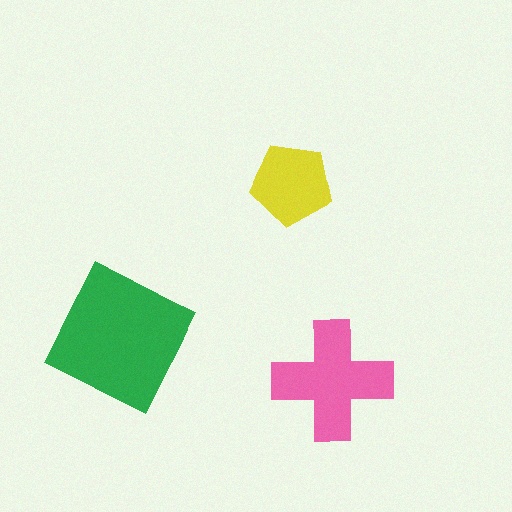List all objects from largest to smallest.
The green square, the pink cross, the yellow pentagon.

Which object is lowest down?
The pink cross is bottommost.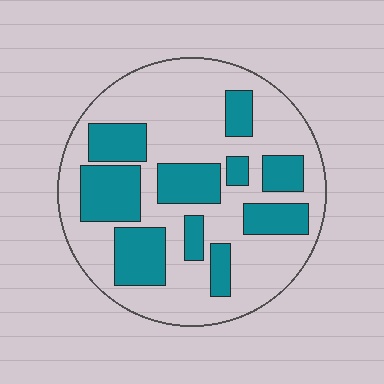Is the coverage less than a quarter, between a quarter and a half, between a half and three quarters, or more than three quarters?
Between a quarter and a half.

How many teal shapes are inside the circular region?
10.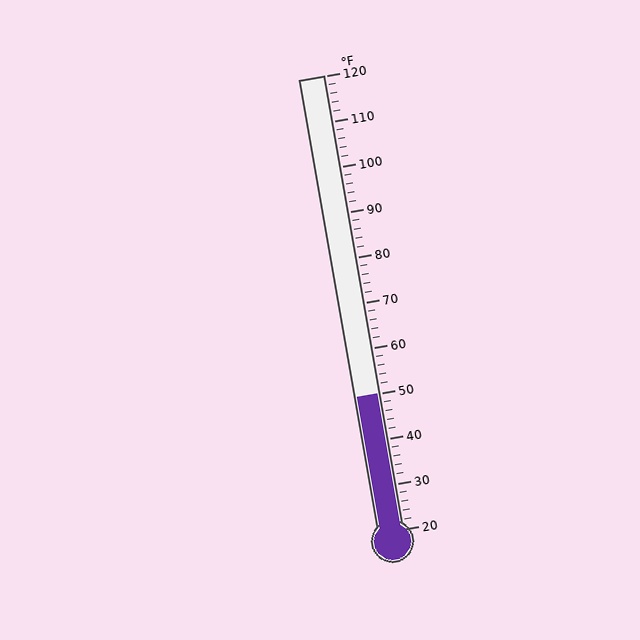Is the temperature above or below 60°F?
The temperature is below 60°F.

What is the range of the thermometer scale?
The thermometer scale ranges from 20°F to 120°F.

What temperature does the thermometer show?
The thermometer shows approximately 50°F.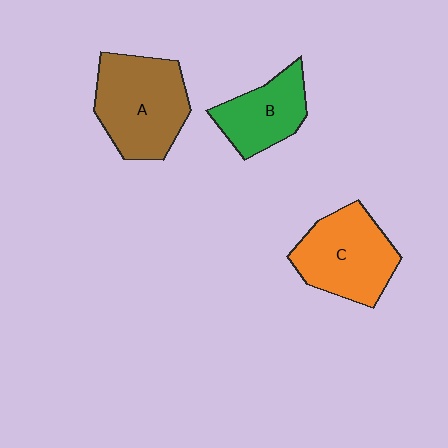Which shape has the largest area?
Shape A (brown).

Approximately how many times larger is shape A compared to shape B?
Approximately 1.5 times.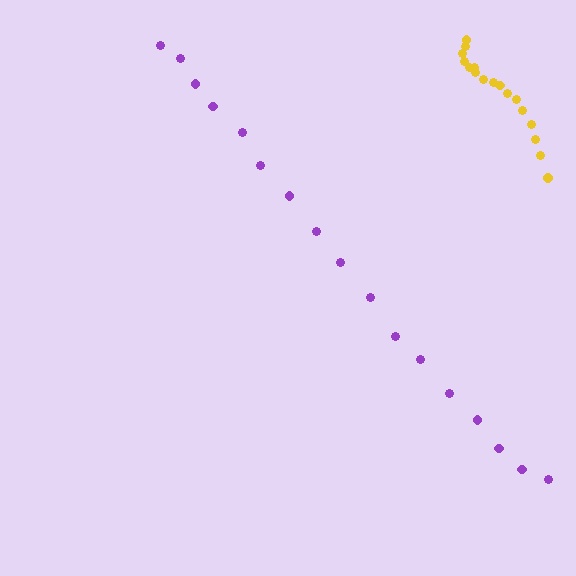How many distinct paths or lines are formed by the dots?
There are 2 distinct paths.